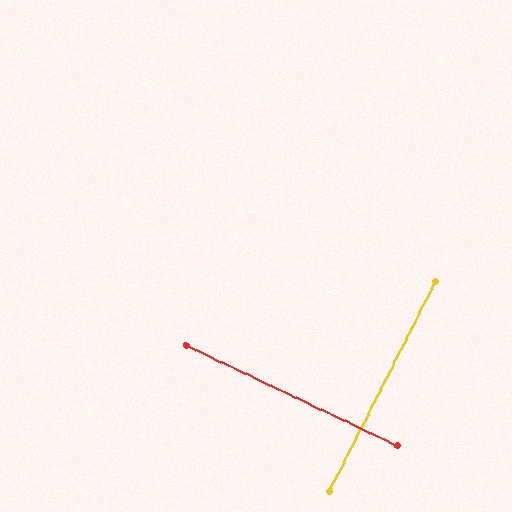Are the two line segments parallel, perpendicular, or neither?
Perpendicular — they meet at approximately 89°.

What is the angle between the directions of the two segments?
Approximately 89 degrees.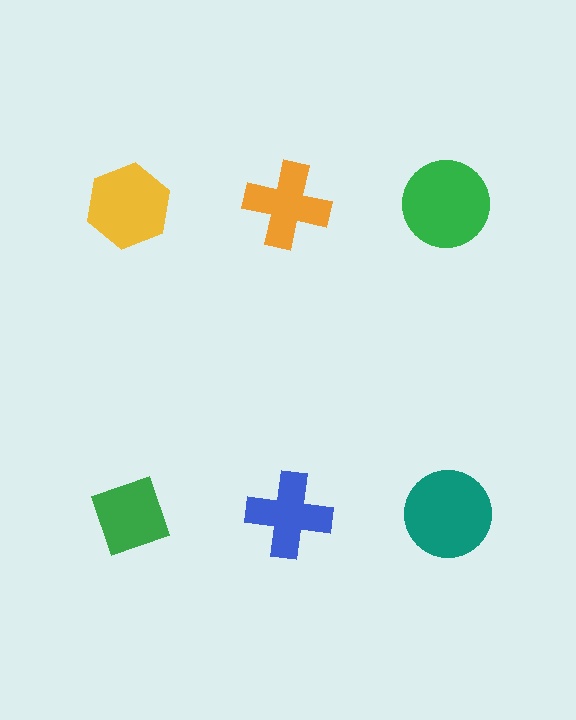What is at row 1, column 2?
An orange cross.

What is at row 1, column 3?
A green circle.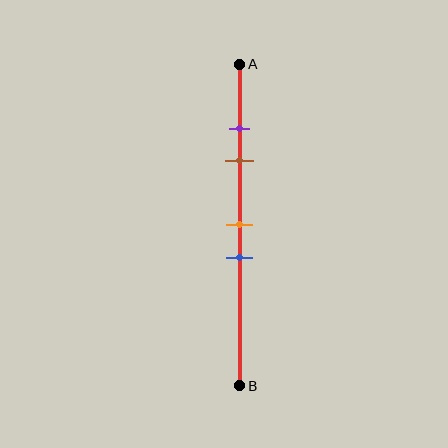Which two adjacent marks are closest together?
The purple and brown marks are the closest adjacent pair.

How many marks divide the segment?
There are 4 marks dividing the segment.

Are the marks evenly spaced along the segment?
No, the marks are not evenly spaced.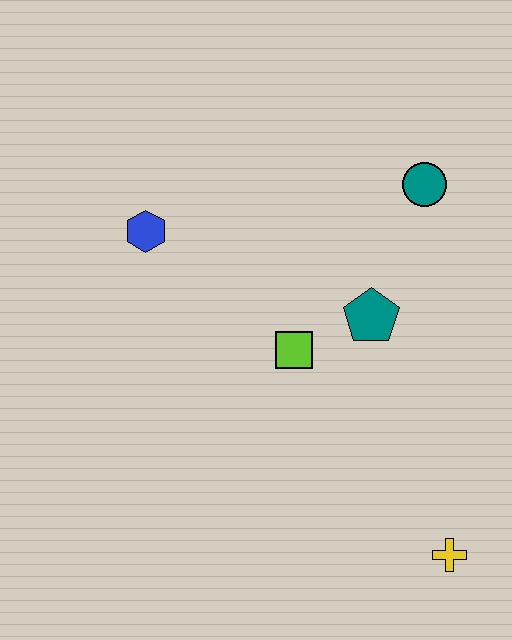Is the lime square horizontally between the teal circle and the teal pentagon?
No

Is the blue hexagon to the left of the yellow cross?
Yes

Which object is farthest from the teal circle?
The yellow cross is farthest from the teal circle.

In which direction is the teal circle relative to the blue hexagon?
The teal circle is to the right of the blue hexagon.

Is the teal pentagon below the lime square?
No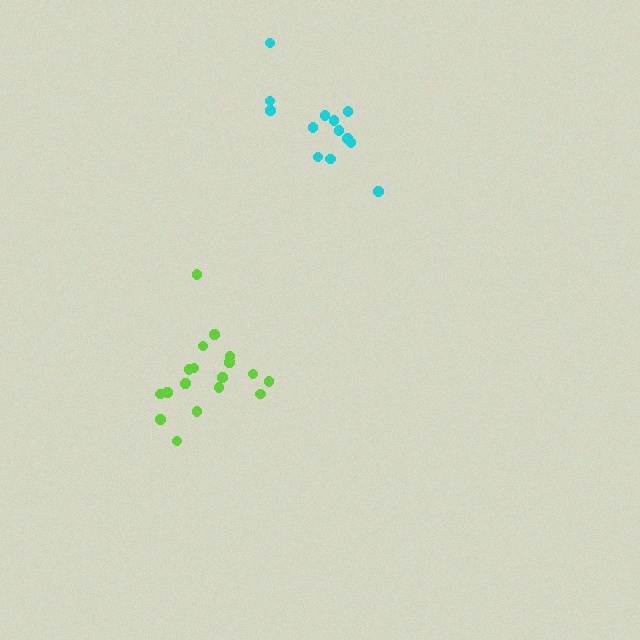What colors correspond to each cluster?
The clusters are colored: lime, cyan.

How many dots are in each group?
Group 1: 18 dots, Group 2: 13 dots (31 total).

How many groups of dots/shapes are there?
There are 2 groups.